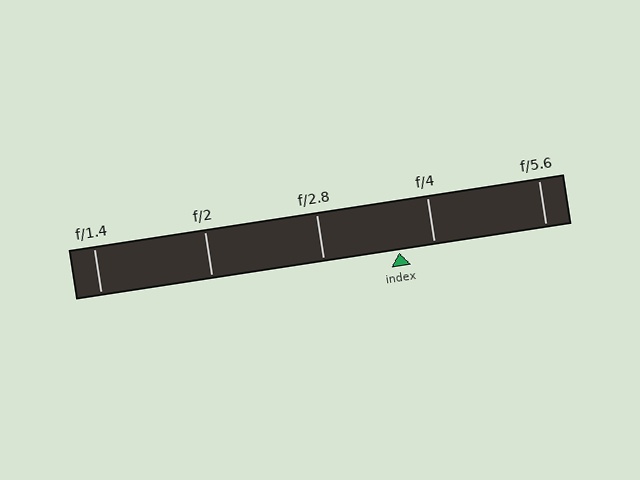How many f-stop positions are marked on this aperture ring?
There are 5 f-stop positions marked.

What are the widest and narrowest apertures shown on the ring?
The widest aperture shown is f/1.4 and the narrowest is f/5.6.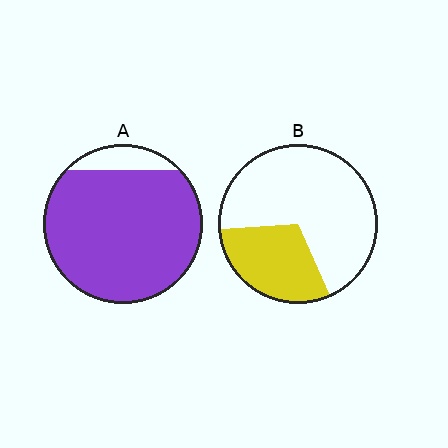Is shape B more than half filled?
No.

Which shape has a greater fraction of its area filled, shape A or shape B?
Shape A.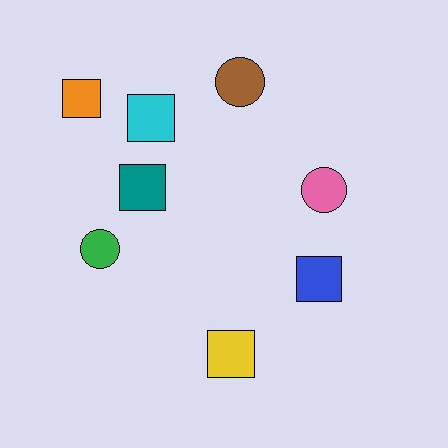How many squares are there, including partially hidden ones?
There are 5 squares.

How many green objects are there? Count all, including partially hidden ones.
There is 1 green object.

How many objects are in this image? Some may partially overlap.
There are 8 objects.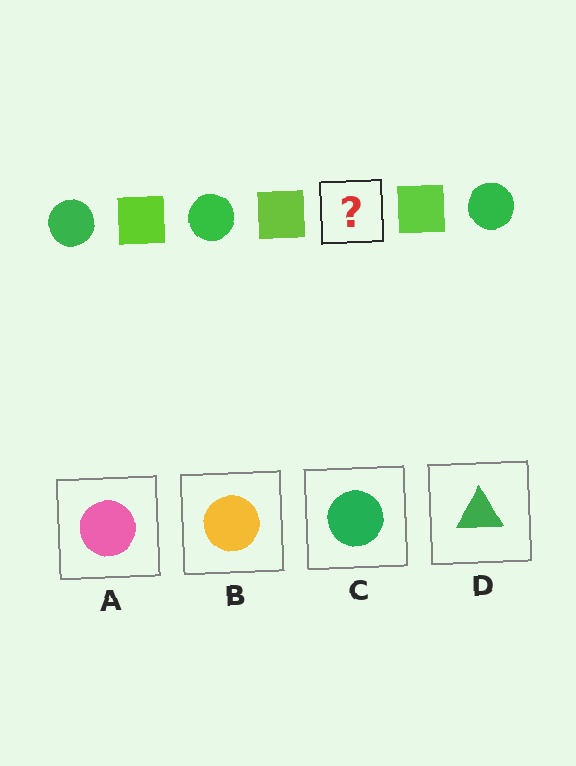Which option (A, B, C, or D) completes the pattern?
C.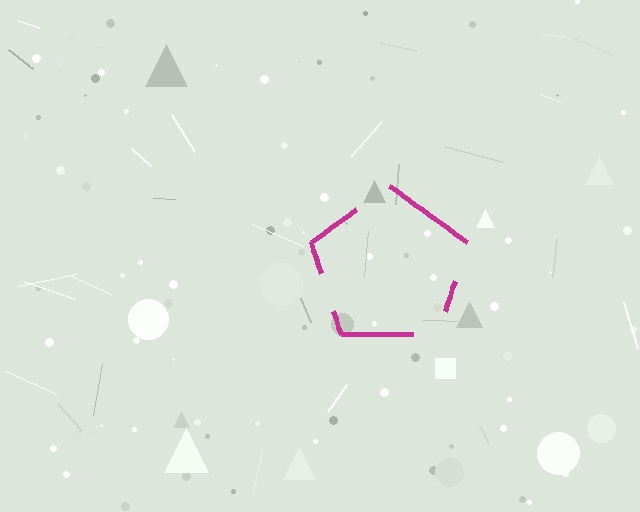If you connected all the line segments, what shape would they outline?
They would outline a pentagon.